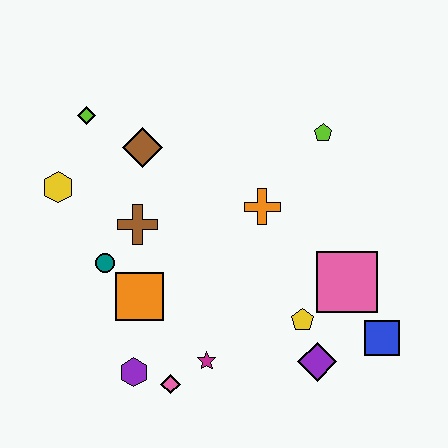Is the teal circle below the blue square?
No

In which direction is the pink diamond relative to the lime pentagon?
The pink diamond is below the lime pentagon.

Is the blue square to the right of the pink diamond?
Yes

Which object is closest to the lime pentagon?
The orange cross is closest to the lime pentagon.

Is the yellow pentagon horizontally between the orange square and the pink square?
Yes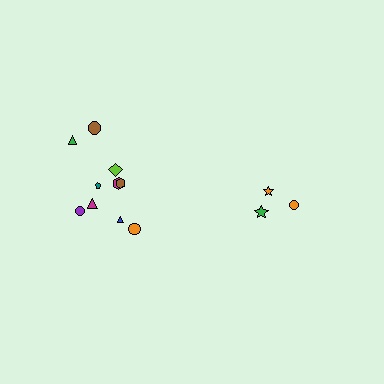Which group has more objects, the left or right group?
The left group.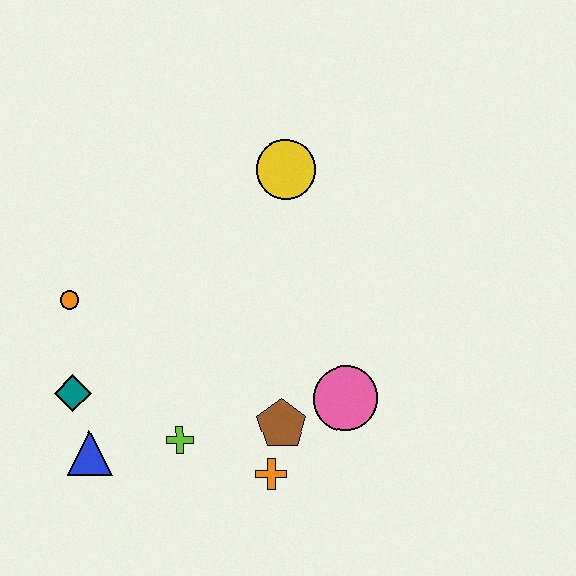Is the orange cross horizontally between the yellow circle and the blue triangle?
Yes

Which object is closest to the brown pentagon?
The orange cross is closest to the brown pentagon.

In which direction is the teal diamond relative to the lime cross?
The teal diamond is to the left of the lime cross.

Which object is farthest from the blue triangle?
The yellow circle is farthest from the blue triangle.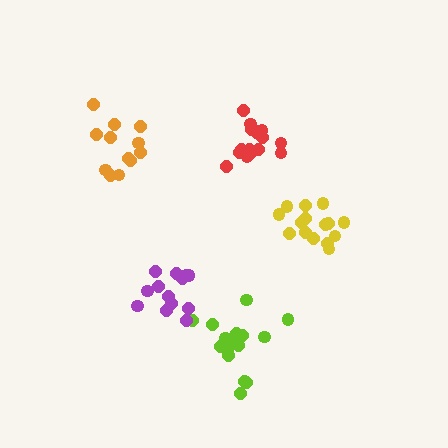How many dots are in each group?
Group 1: 12 dots, Group 2: 17 dots, Group 3: 17 dots, Group 4: 13 dots, Group 5: 15 dots (74 total).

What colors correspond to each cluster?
The clusters are colored: orange, red, lime, purple, yellow.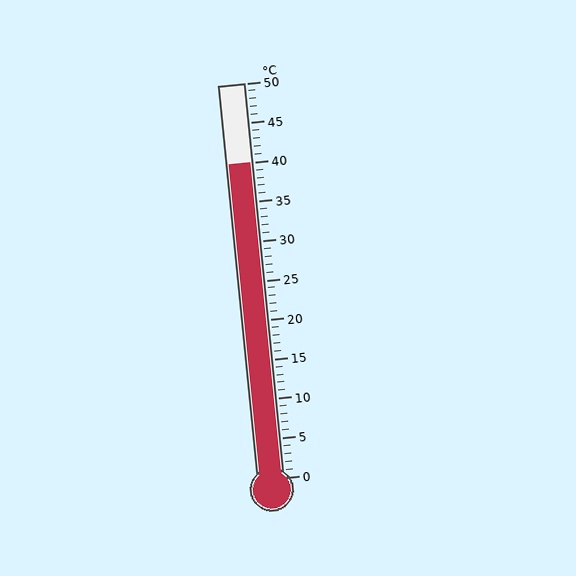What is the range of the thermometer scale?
The thermometer scale ranges from 0°C to 50°C.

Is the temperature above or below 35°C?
The temperature is above 35°C.